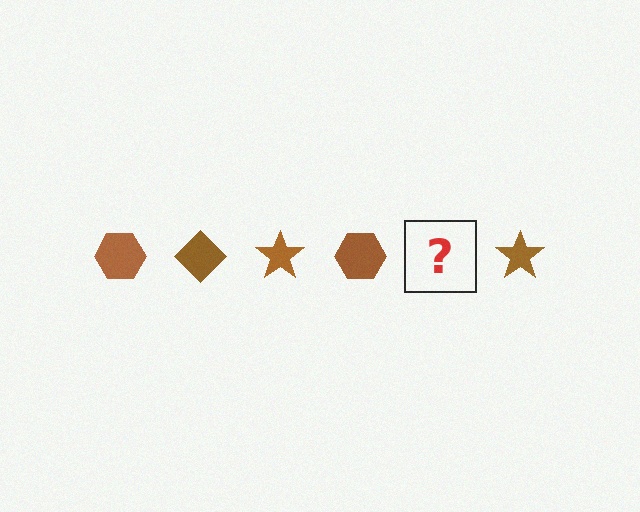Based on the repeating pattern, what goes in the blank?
The blank should be a brown diamond.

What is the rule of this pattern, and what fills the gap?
The rule is that the pattern cycles through hexagon, diamond, star shapes in brown. The gap should be filled with a brown diamond.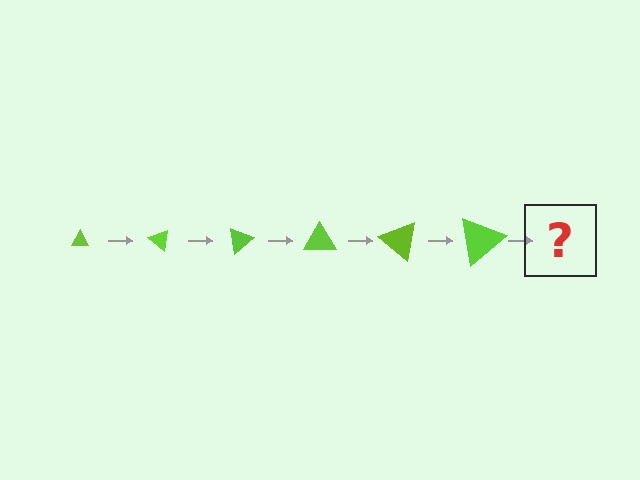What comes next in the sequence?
The next element should be a triangle, larger than the previous one and rotated 240 degrees from the start.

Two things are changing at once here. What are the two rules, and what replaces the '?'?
The two rules are that the triangle grows larger each step and it rotates 40 degrees each step. The '?' should be a triangle, larger than the previous one and rotated 240 degrees from the start.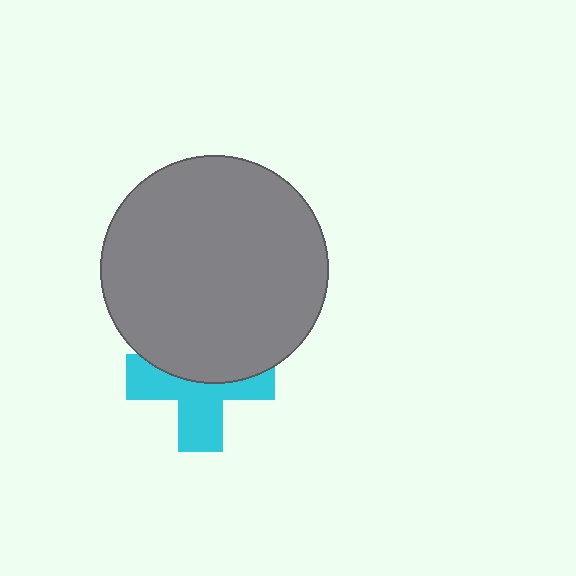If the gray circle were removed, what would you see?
You would see the complete cyan cross.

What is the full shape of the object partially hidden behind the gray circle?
The partially hidden object is a cyan cross.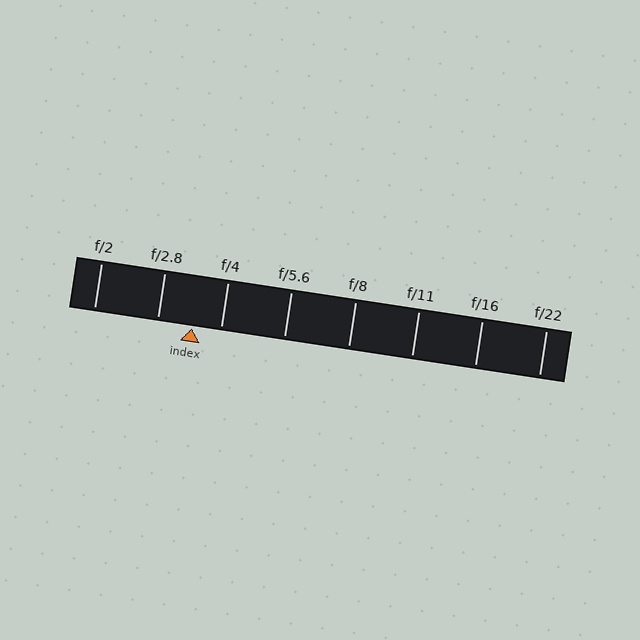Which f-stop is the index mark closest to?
The index mark is closest to f/4.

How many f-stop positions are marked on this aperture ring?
There are 8 f-stop positions marked.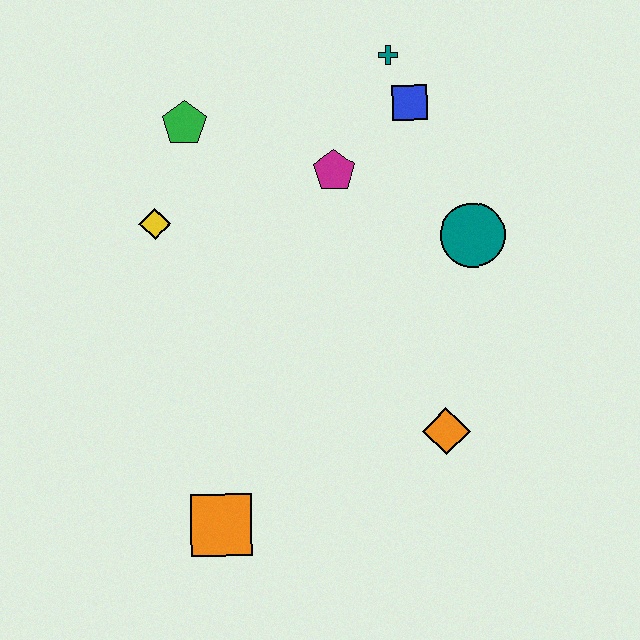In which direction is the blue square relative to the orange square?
The blue square is above the orange square.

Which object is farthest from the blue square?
The orange square is farthest from the blue square.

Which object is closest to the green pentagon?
The yellow diamond is closest to the green pentagon.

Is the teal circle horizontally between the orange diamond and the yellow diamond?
No